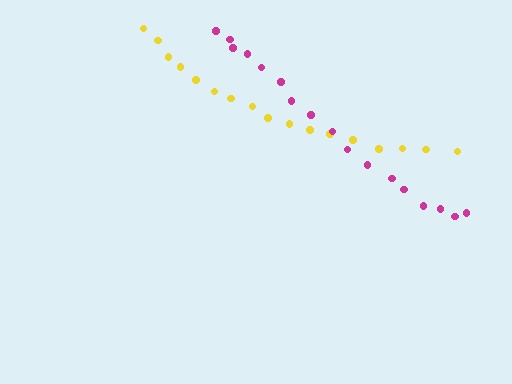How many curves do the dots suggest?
There are 2 distinct paths.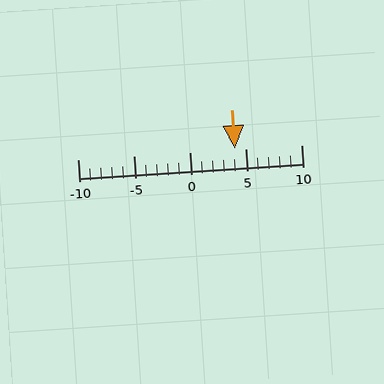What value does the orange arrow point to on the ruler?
The orange arrow points to approximately 4.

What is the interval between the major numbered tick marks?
The major tick marks are spaced 5 units apart.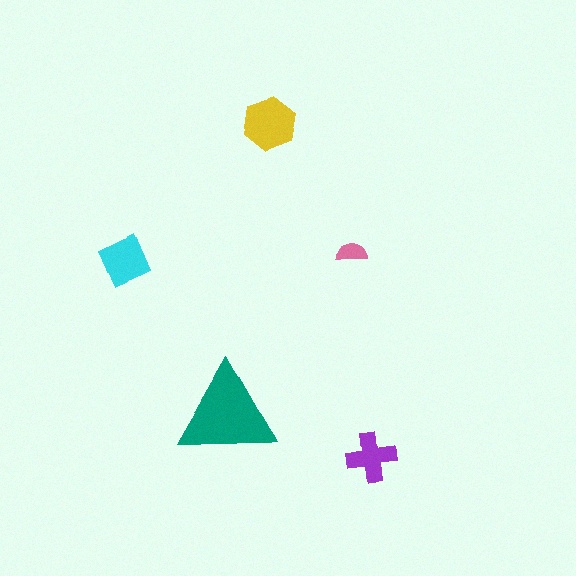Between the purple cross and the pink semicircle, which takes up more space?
The purple cross.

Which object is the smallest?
The pink semicircle.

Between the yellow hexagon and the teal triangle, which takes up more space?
The teal triangle.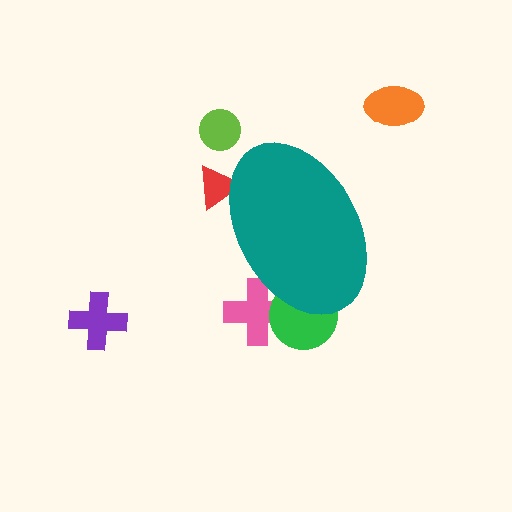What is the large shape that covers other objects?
A teal ellipse.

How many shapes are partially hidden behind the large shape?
3 shapes are partially hidden.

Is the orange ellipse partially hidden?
No, the orange ellipse is fully visible.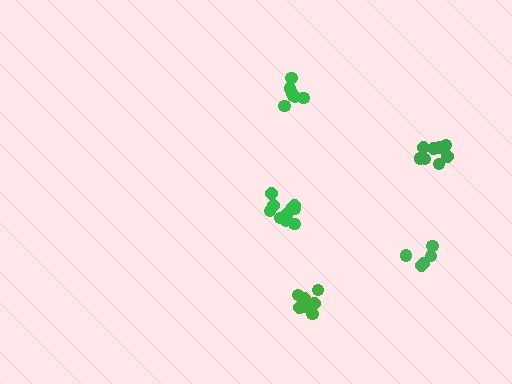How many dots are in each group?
Group 1: 10 dots, Group 2: 7 dots, Group 3: 9 dots, Group 4: 5 dots, Group 5: 8 dots (39 total).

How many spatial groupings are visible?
There are 5 spatial groupings.